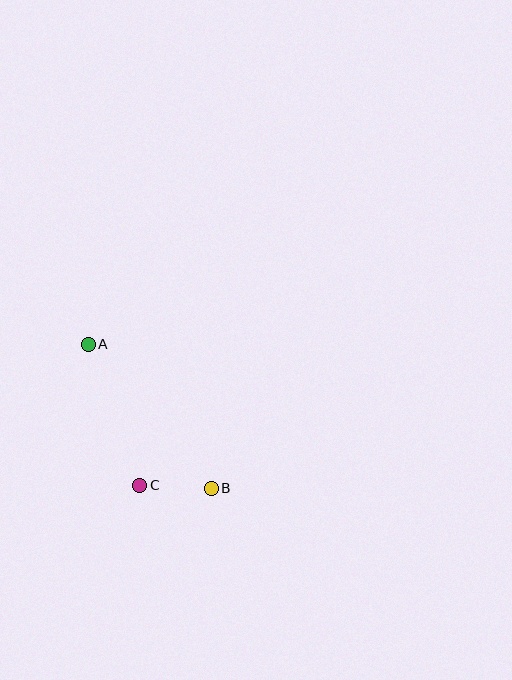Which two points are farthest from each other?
Points A and B are farthest from each other.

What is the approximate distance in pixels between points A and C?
The distance between A and C is approximately 150 pixels.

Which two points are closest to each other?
Points B and C are closest to each other.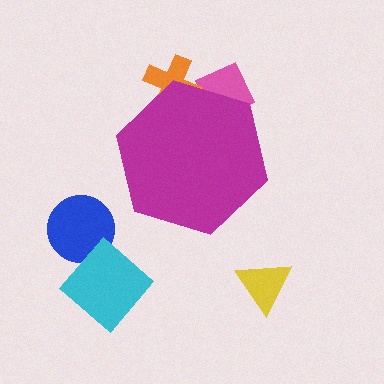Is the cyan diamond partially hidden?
No, the cyan diamond is fully visible.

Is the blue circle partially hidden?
No, the blue circle is fully visible.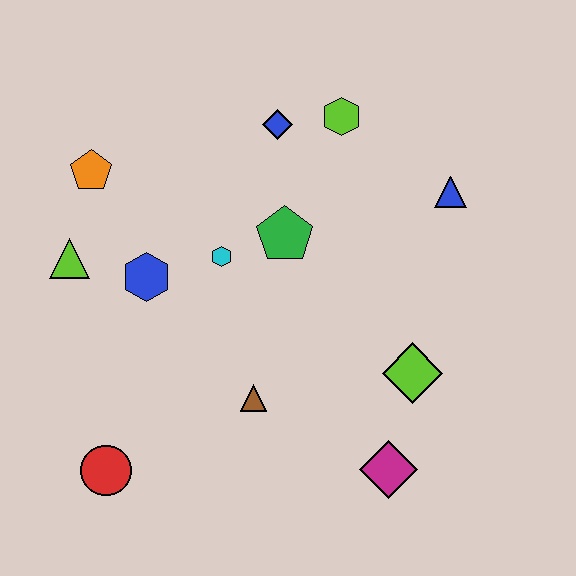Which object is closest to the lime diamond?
The magenta diamond is closest to the lime diamond.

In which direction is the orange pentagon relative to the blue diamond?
The orange pentagon is to the left of the blue diamond.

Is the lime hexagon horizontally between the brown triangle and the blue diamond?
No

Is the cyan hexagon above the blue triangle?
No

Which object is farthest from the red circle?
The blue triangle is farthest from the red circle.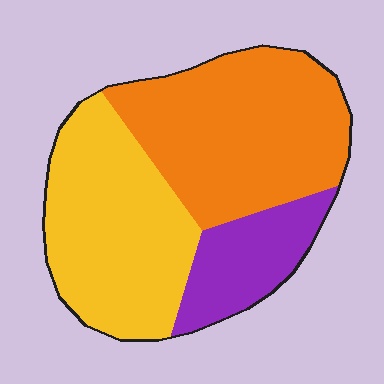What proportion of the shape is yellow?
Yellow takes up about two fifths (2/5) of the shape.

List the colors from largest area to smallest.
From largest to smallest: orange, yellow, purple.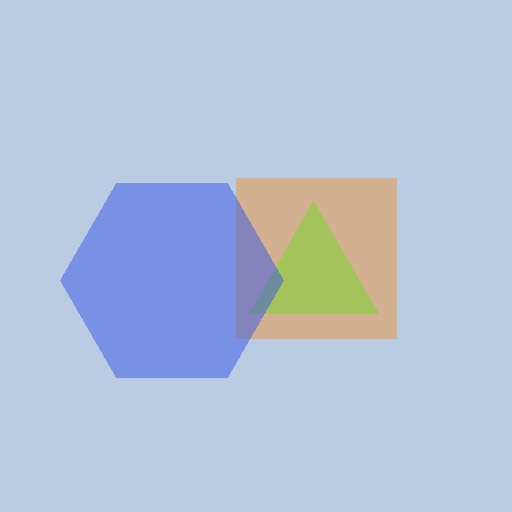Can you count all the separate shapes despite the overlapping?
Yes, there are 3 separate shapes.